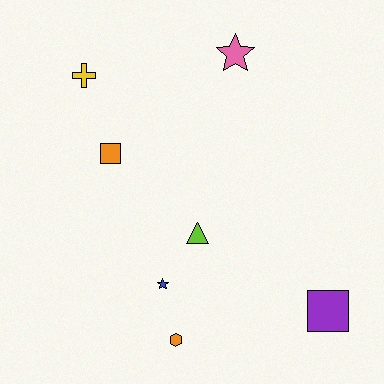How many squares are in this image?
There are 2 squares.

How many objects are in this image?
There are 7 objects.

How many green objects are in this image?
There are no green objects.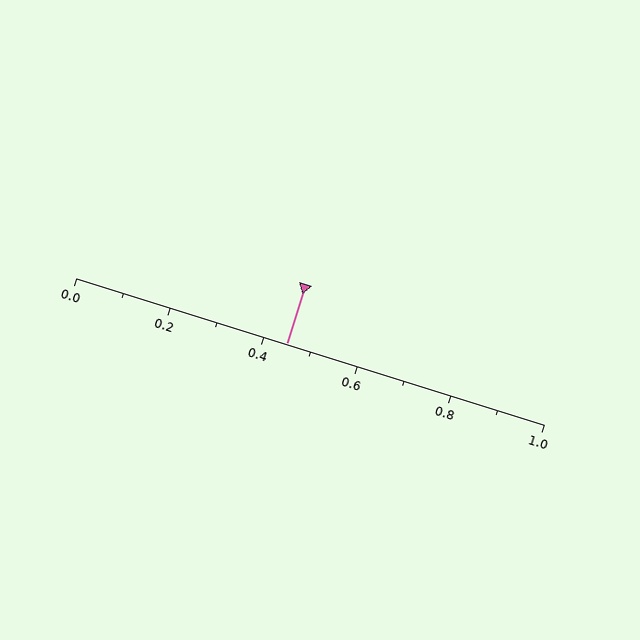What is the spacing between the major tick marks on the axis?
The major ticks are spaced 0.2 apart.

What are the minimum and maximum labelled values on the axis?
The axis runs from 0.0 to 1.0.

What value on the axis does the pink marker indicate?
The marker indicates approximately 0.45.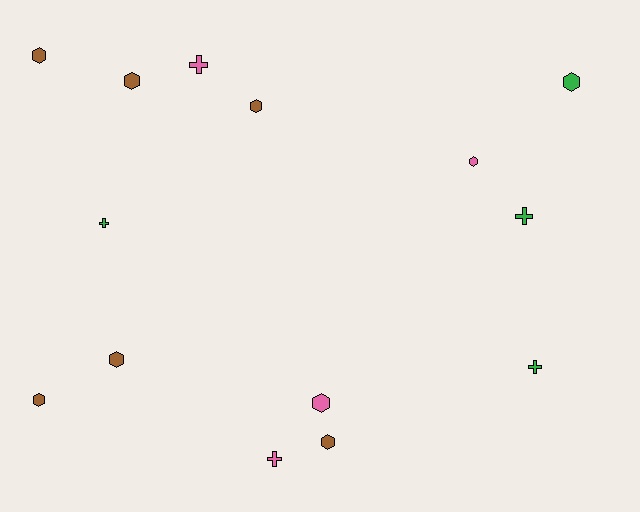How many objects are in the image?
There are 14 objects.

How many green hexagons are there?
There is 1 green hexagon.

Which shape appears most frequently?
Hexagon, with 9 objects.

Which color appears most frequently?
Brown, with 6 objects.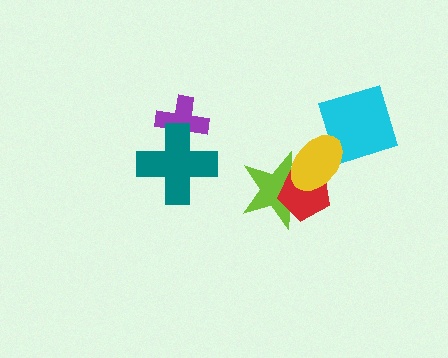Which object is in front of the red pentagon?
The yellow ellipse is in front of the red pentagon.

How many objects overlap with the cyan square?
1 object overlaps with the cyan square.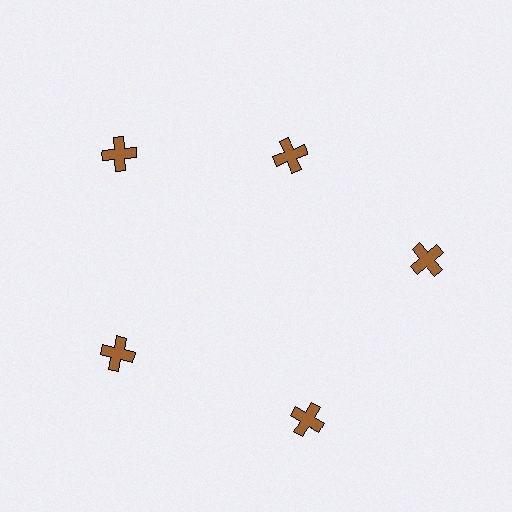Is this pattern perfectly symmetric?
No. The 5 brown crosses are arranged in a ring, but one element near the 1 o'clock position is pulled inward toward the center, breaking the 5-fold rotational symmetry.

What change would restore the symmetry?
The symmetry would be restored by moving it outward, back onto the ring so that all 5 crosses sit at equal angles and equal distance from the center.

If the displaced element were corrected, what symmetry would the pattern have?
It would have 5-fold rotational symmetry — the pattern would map onto itself every 72 degrees.